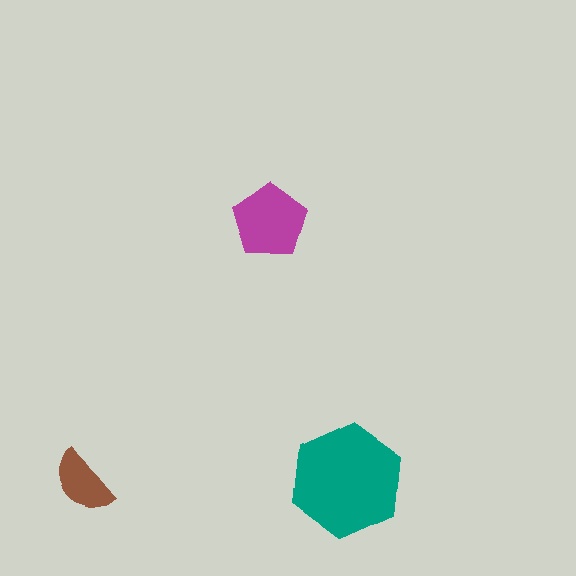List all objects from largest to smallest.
The teal hexagon, the magenta pentagon, the brown semicircle.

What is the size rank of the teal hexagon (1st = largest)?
1st.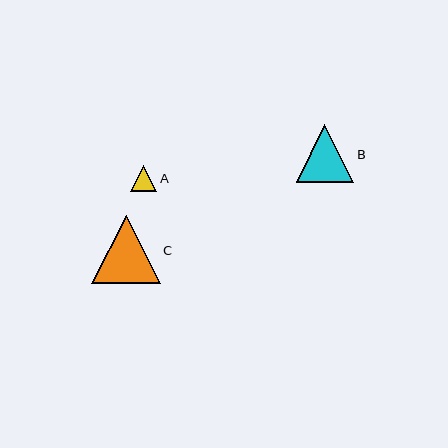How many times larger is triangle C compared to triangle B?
Triangle C is approximately 1.2 times the size of triangle B.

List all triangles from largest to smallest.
From largest to smallest: C, B, A.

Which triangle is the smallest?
Triangle A is the smallest with a size of approximately 26 pixels.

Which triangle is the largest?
Triangle C is the largest with a size of approximately 69 pixels.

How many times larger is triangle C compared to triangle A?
Triangle C is approximately 2.6 times the size of triangle A.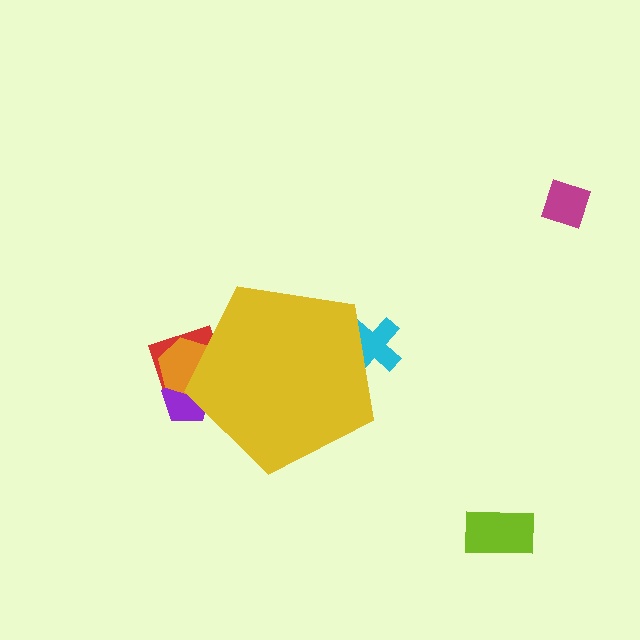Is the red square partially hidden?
Yes, the red square is partially hidden behind the yellow pentagon.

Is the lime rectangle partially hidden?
No, the lime rectangle is fully visible.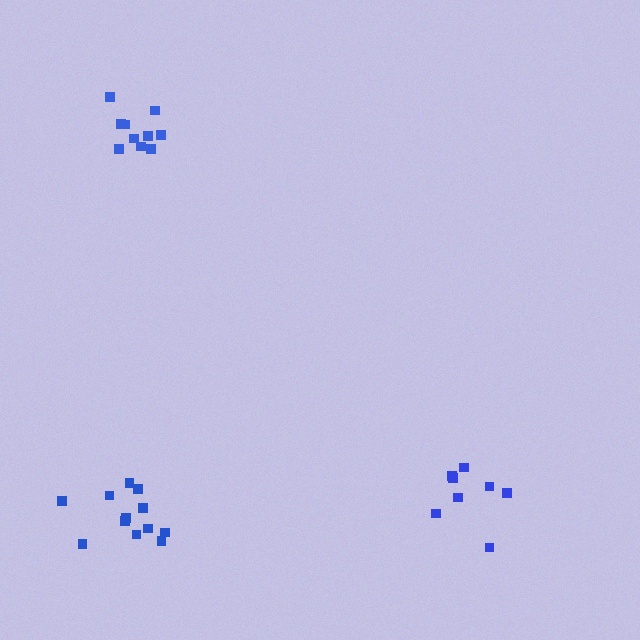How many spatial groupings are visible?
There are 3 spatial groupings.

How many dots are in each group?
Group 1: 10 dots, Group 2: 8 dots, Group 3: 12 dots (30 total).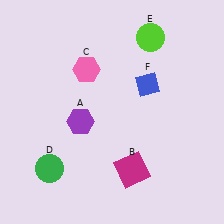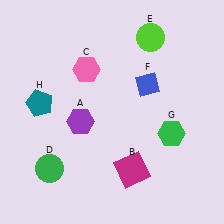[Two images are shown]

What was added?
A green hexagon (G), a teal pentagon (H) were added in Image 2.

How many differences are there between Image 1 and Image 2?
There are 2 differences between the two images.